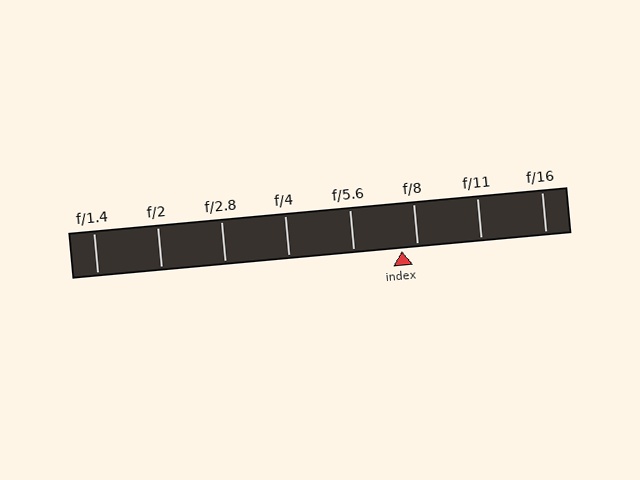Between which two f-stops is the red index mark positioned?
The index mark is between f/5.6 and f/8.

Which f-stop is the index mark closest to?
The index mark is closest to f/8.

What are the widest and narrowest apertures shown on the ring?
The widest aperture shown is f/1.4 and the narrowest is f/16.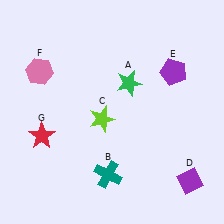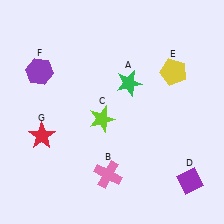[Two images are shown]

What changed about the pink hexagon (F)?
In Image 1, F is pink. In Image 2, it changed to purple.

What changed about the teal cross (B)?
In Image 1, B is teal. In Image 2, it changed to pink.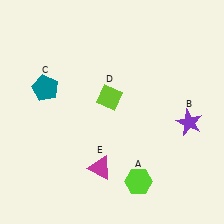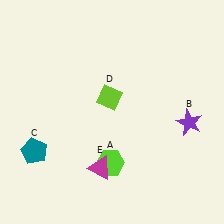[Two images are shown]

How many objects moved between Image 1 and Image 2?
2 objects moved between the two images.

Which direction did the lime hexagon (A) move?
The lime hexagon (A) moved left.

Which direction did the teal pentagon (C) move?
The teal pentagon (C) moved down.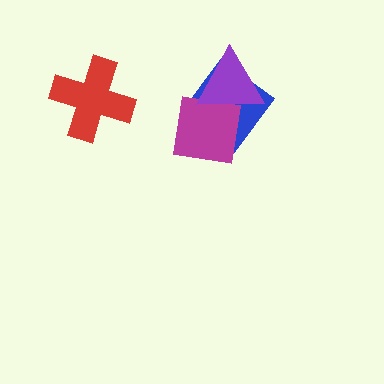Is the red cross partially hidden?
No, no other shape covers it.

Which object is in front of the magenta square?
The purple triangle is in front of the magenta square.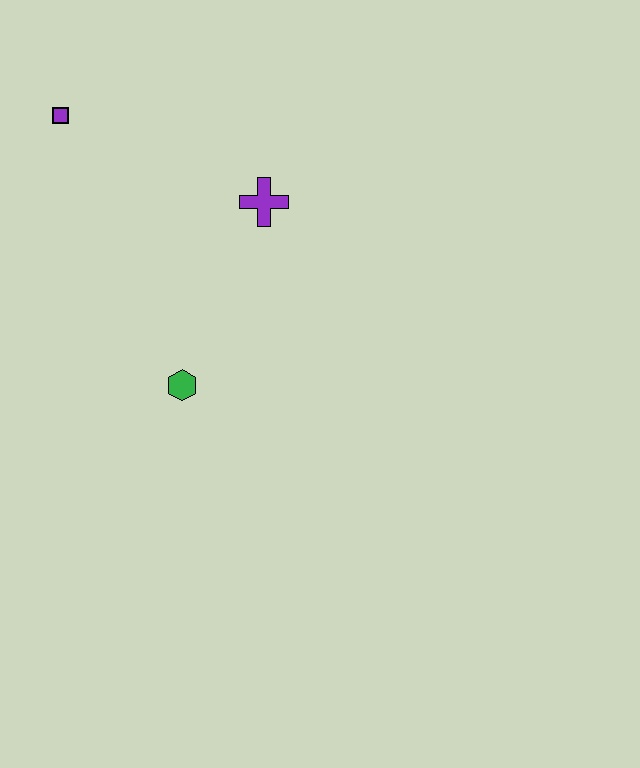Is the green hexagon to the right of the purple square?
Yes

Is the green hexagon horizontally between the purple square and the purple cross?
Yes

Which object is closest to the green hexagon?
The purple cross is closest to the green hexagon.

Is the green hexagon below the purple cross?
Yes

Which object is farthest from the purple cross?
The purple square is farthest from the purple cross.